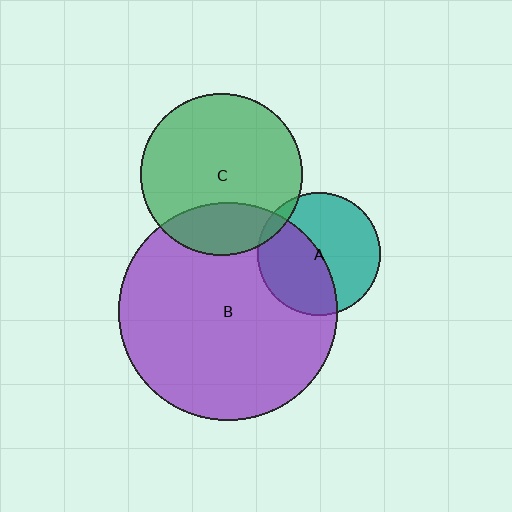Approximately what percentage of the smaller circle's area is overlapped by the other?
Approximately 5%.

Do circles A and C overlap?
Yes.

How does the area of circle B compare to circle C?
Approximately 1.8 times.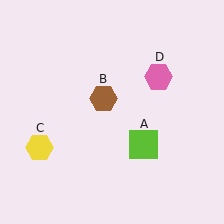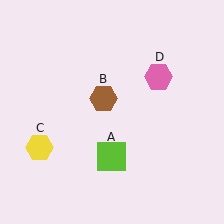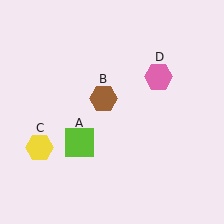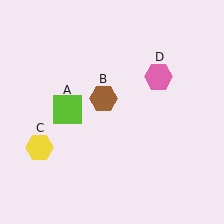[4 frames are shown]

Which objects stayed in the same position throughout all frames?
Brown hexagon (object B) and yellow hexagon (object C) and pink hexagon (object D) remained stationary.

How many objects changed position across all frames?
1 object changed position: lime square (object A).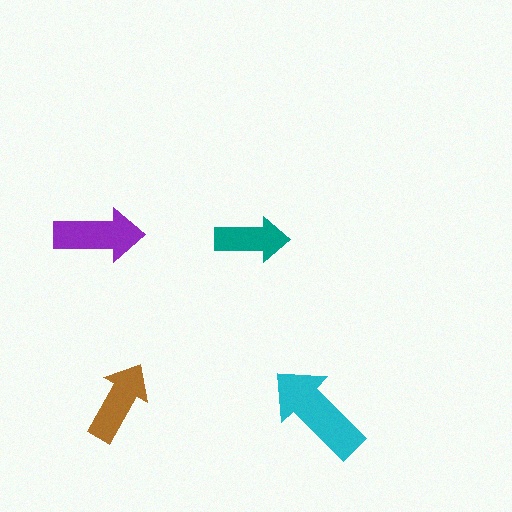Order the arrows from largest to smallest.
the cyan one, the purple one, the brown one, the teal one.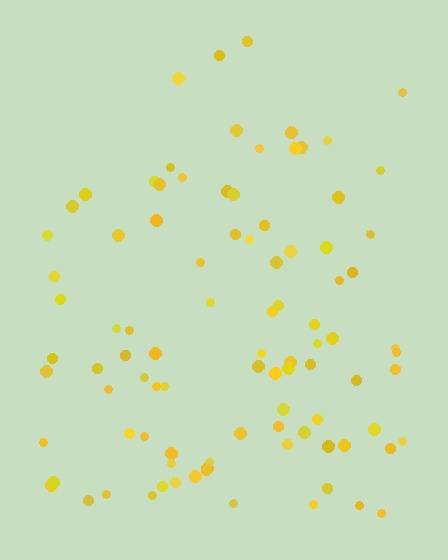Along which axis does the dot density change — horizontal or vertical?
Vertical.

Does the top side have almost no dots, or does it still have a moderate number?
Still a moderate number, just noticeably fewer than the bottom.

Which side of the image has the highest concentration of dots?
The bottom.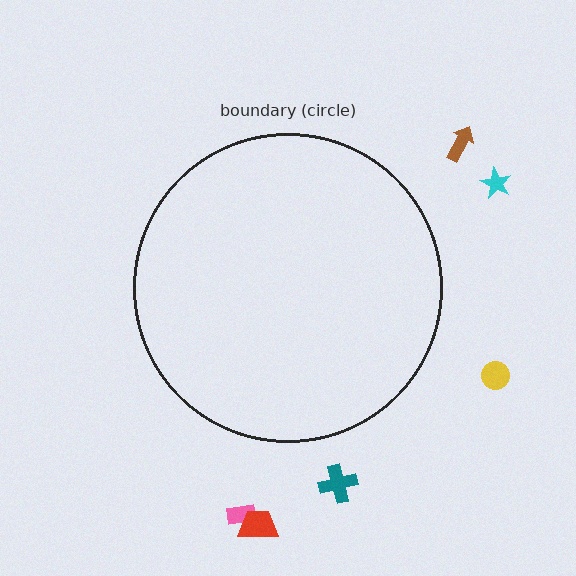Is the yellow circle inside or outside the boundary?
Outside.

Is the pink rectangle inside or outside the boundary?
Outside.